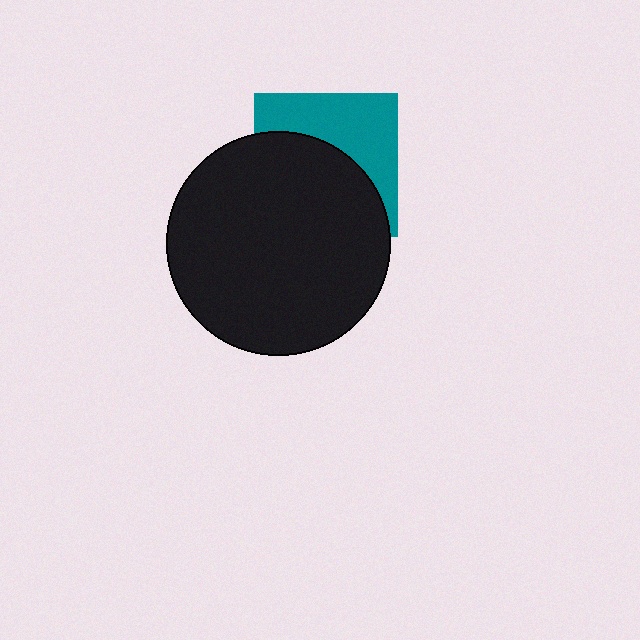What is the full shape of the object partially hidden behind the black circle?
The partially hidden object is a teal square.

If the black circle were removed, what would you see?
You would see the complete teal square.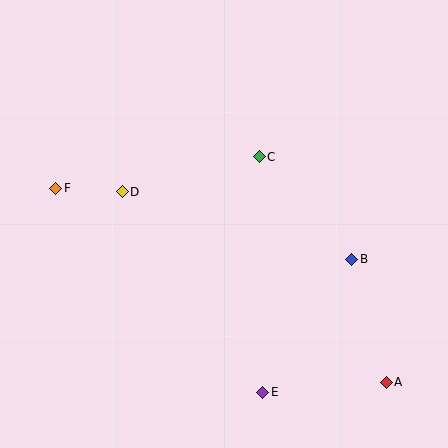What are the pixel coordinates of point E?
Point E is at (263, 392).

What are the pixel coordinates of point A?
Point A is at (386, 382).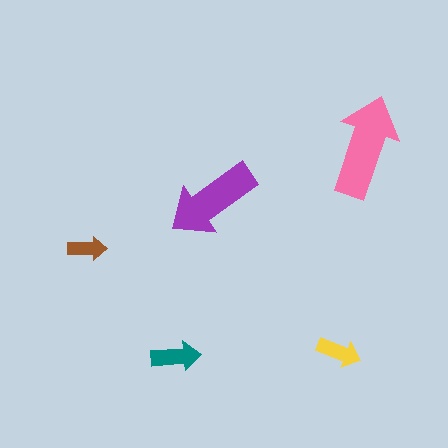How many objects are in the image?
There are 5 objects in the image.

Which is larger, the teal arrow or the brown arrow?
The teal one.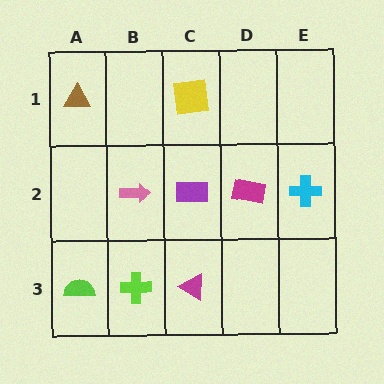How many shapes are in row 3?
3 shapes.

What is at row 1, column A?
A brown triangle.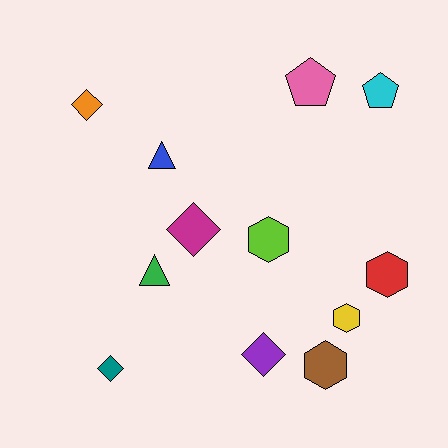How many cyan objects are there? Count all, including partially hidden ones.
There is 1 cyan object.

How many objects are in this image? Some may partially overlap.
There are 12 objects.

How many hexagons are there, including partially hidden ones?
There are 4 hexagons.